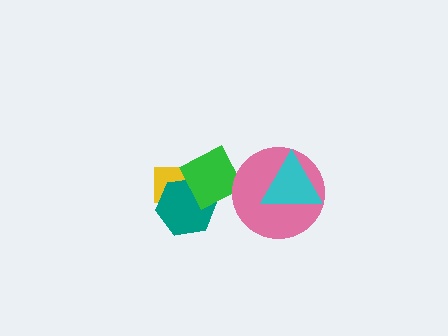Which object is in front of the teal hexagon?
The green diamond is in front of the teal hexagon.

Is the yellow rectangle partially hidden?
Yes, it is partially covered by another shape.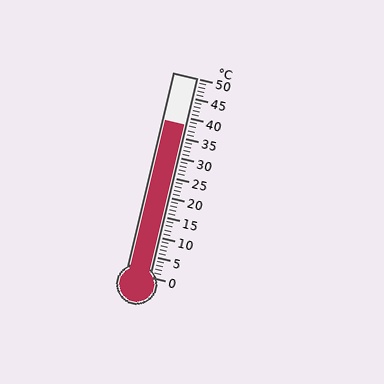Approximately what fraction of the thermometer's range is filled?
The thermometer is filled to approximately 75% of its range.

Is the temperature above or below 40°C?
The temperature is below 40°C.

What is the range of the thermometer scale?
The thermometer scale ranges from 0°C to 50°C.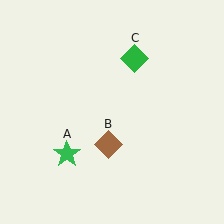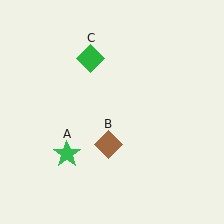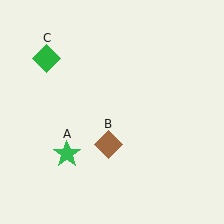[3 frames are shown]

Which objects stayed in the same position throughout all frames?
Green star (object A) and brown diamond (object B) remained stationary.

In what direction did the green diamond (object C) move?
The green diamond (object C) moved left.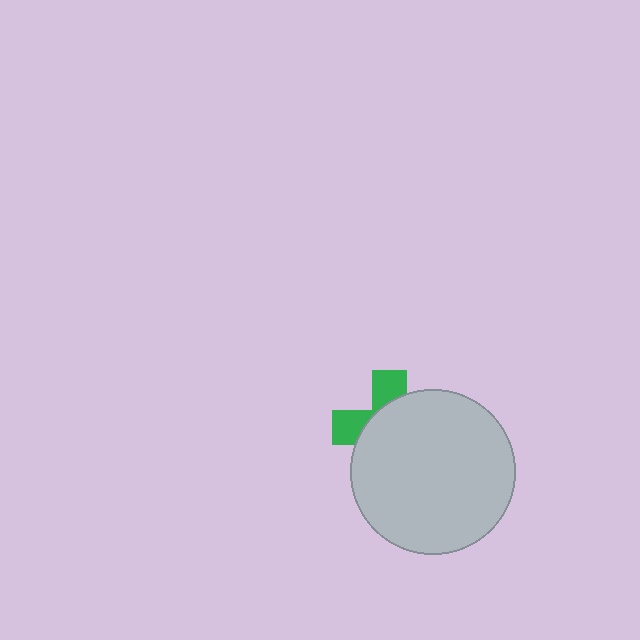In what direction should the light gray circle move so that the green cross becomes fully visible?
The light gray circle should move toward the lower-right. That is the shortest direction to clear the overlap and leave the green cross fully visible.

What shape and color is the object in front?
The object in front is a light gray circle.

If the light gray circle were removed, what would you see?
You would see the complete green cross.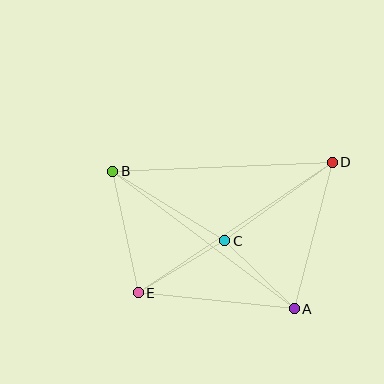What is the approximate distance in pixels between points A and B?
The distance between A and B is approximately 227 pixels.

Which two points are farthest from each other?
Points D and E are farthest from each other.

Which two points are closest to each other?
Points A and C are closest to each other.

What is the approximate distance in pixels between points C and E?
The distance between C and E is approximately 101 pixels.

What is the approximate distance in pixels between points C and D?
The distance between C and D is approximately 133 pixels.